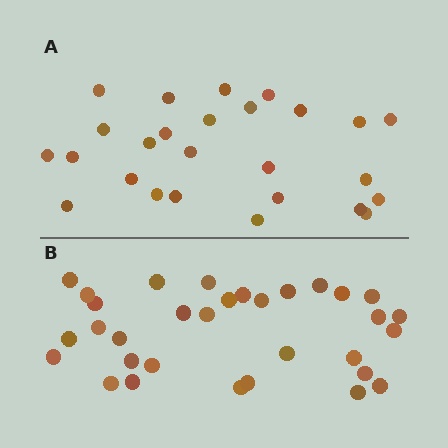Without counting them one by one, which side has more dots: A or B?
Region B (the bottom region) has more dots.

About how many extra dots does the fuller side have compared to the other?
Region B has about 6 more dots than region A.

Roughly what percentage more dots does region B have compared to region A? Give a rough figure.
About 25% more.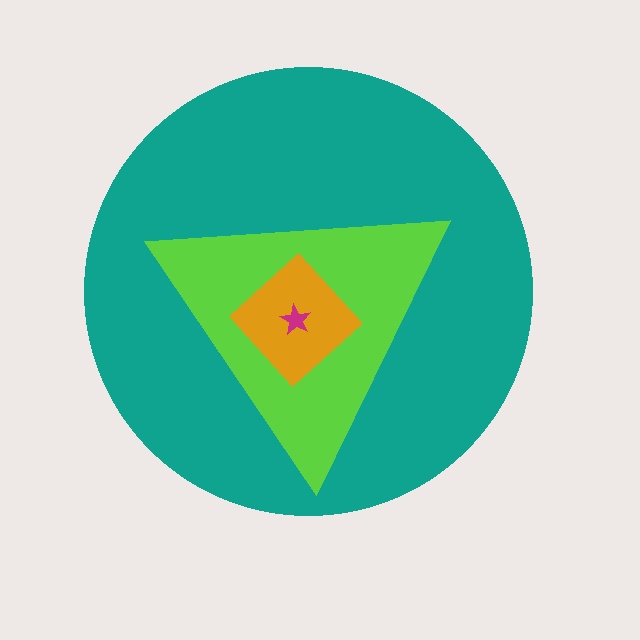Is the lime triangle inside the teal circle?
Yes.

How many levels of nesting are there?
4.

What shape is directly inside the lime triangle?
The orange diamond.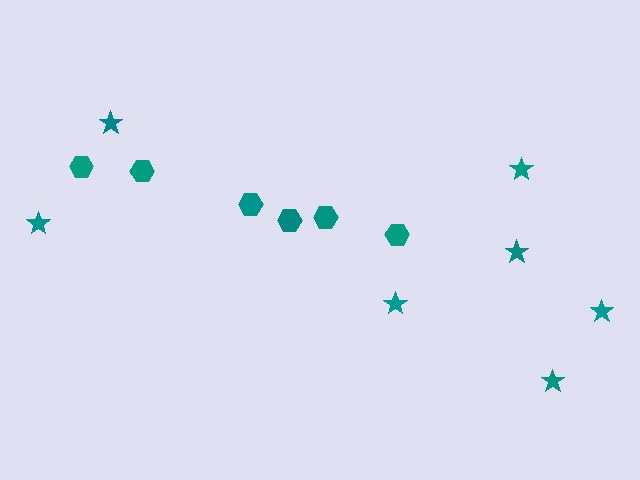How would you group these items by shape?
There are 2 groups: one group of hexagons (6) and one group of stars (7).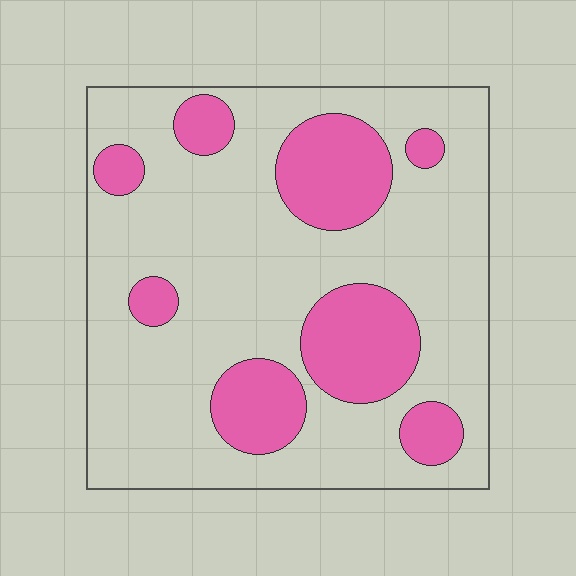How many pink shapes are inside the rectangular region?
8.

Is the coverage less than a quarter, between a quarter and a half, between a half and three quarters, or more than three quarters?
Between a quarter and a half.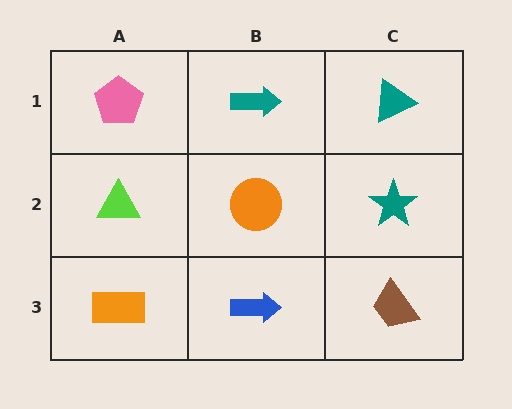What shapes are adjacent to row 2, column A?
A pink pentagon (row 1, column A), an orange rectangle (row 3, column A), an orange circle (row 2, column B).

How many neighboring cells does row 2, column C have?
3.